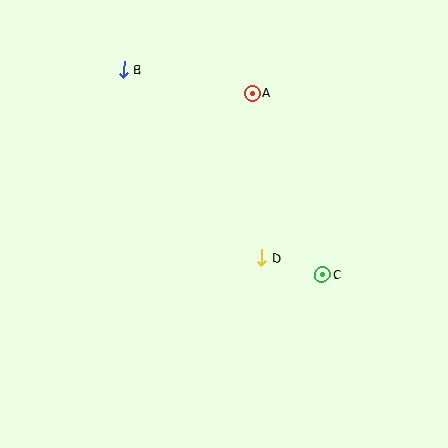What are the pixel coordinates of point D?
Point D is at (262, 258).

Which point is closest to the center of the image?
Point D at (262, 258) is closest to the center.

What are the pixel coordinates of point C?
Point C is at (322, 275).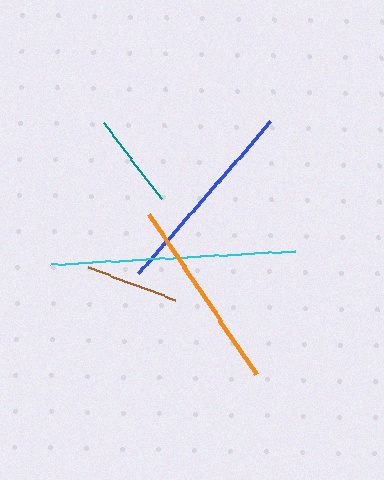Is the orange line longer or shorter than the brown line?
The orange line is longer than the brown line.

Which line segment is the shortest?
The brown line is the shortest at approximately 91 pixels.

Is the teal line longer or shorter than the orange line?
The orange line is longer than the teal line.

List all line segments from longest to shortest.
From longest to shortest: cyan, blue, orange, teal, brown.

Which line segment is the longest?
The cyan line is the longest at approximately 245 pixels.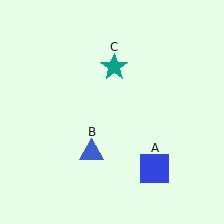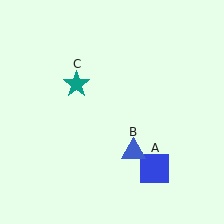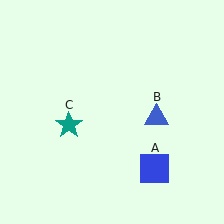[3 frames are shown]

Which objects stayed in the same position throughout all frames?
Blue square (object A) remained stationary.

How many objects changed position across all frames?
2 objects changed position: blue triangle (object B), teal star (object C).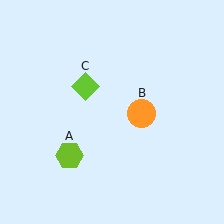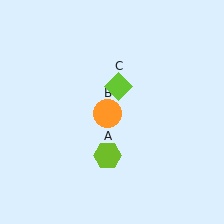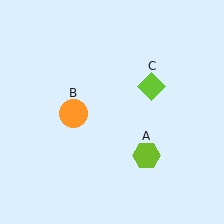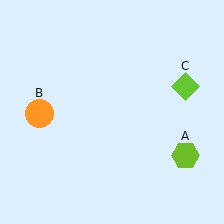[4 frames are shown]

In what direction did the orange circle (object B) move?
The orange circle (object B) moved left.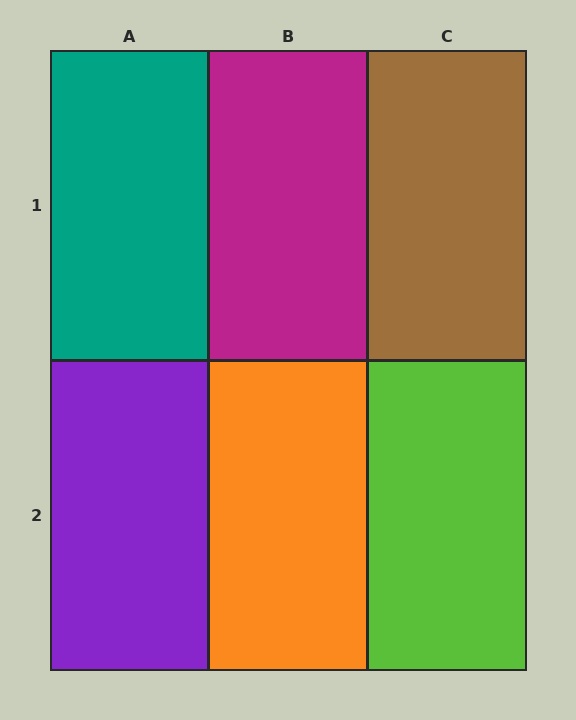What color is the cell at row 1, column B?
Magenta.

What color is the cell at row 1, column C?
Brown.